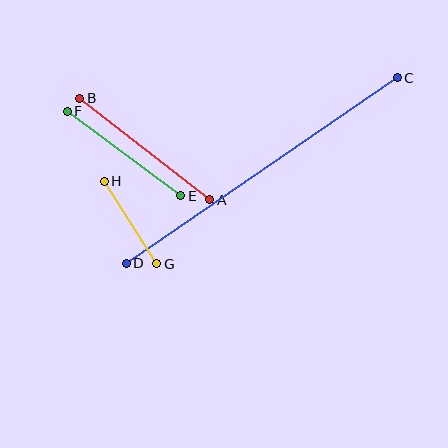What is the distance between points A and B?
The distance is approximately 165 pixels.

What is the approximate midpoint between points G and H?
The midpoint is at approximately (131, 223) pixels.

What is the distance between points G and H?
The distance is approximately 98 pixels.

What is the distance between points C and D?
The distance is approximately 328 pixels.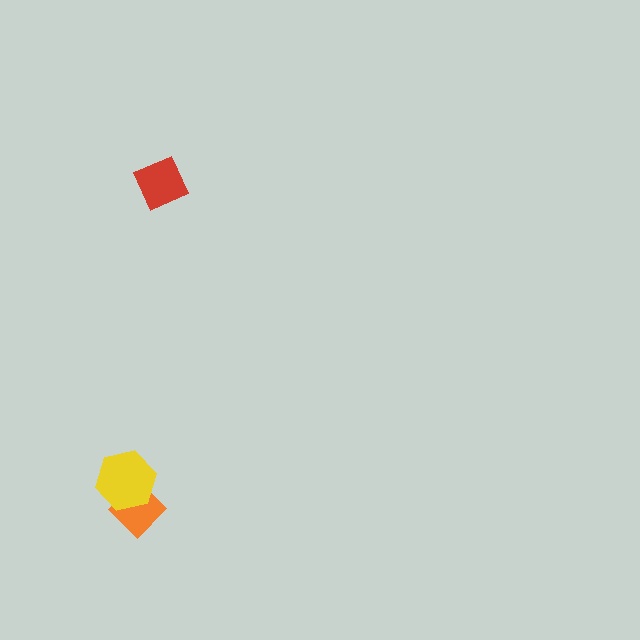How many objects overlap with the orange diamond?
1 object overlaps with the orange diamond.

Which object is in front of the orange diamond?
The yellow hexagon is in front of the orange diamond.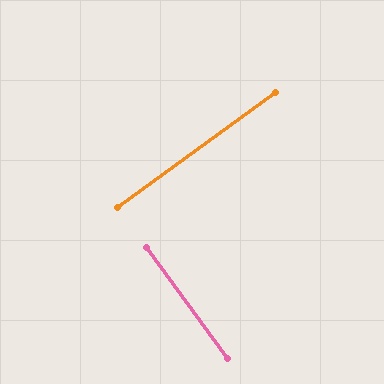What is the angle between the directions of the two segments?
Approximately 90 degrees.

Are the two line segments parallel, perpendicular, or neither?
Perpendicular — they meet at approximately 90°.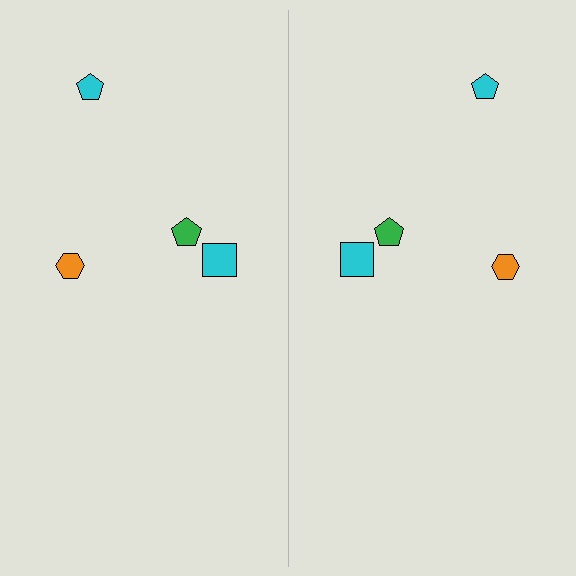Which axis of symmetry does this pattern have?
The pattern has a vertical axis of symmetry running through the center of the image.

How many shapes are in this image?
There are 8 shapes in this image.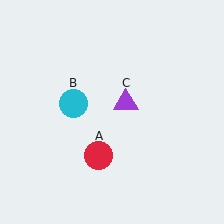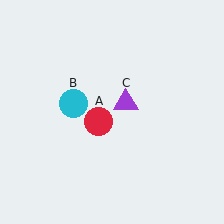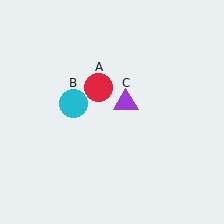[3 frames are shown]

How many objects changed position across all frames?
1 object changed position: red circle (object A).